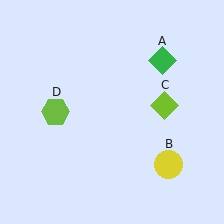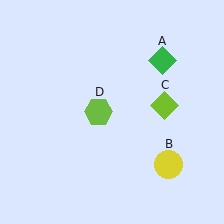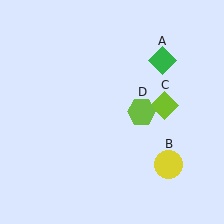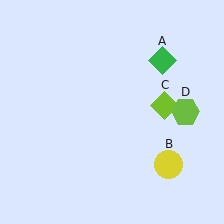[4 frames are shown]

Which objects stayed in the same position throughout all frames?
Green diamond (object A) and yellow circle (object B) and lime diamond (object C) remained stationary.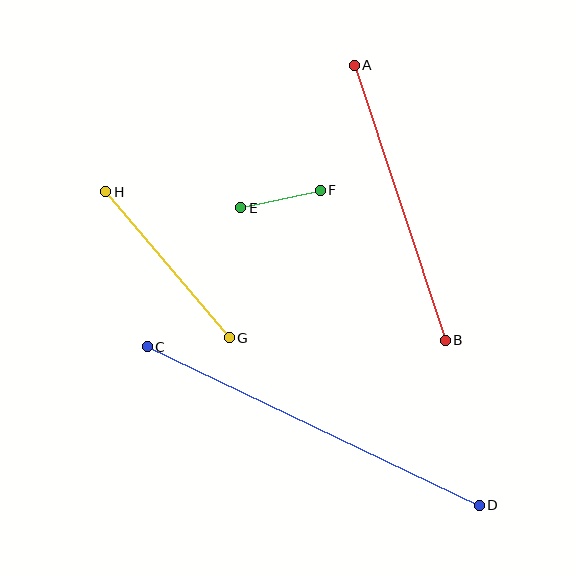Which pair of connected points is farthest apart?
Points C and D are farthest apart.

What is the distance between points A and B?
The distance is approximately 289 pixels.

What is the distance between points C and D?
The distance is approximately 368 pixels.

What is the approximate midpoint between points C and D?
The midpoint is at approximately (313, 426) pixels.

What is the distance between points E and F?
The distance is approximately 82 pixels.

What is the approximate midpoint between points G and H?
The midpoint is at approximately (168, 265) pixels.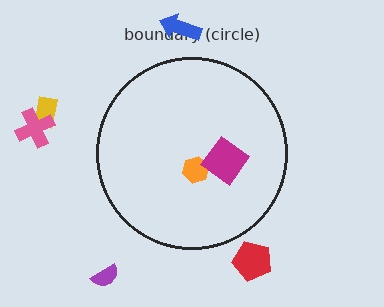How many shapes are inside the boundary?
2 inside, 5 outside.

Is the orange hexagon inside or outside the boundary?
Inside.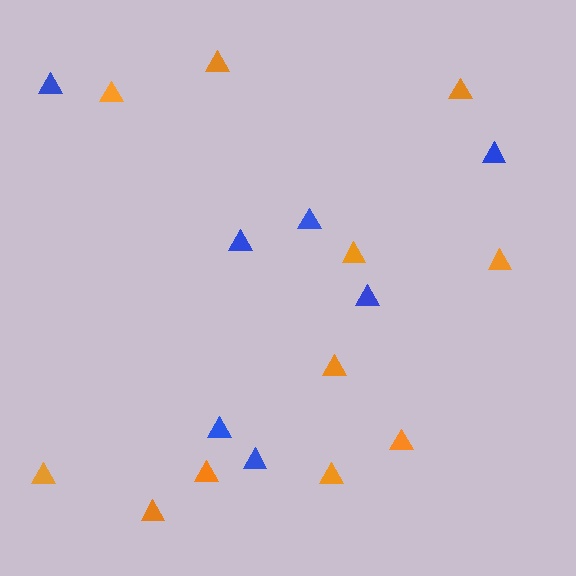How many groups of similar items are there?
There are 2 groups: one group of blue triangles (7) and one group of orange triangles (11).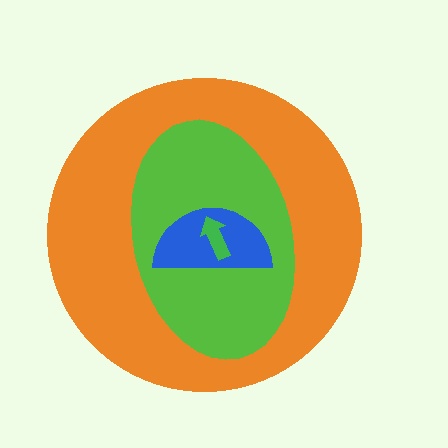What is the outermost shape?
The orange circle.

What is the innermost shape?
The green arrow.